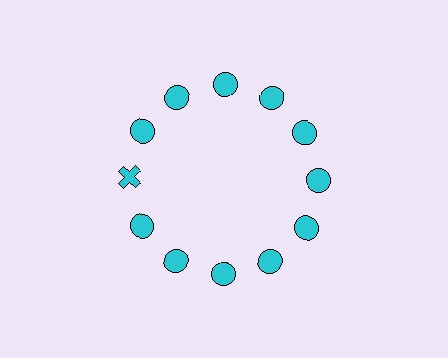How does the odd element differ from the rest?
It has a different shape: cross instead of circle.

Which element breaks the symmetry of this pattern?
The cyan cross at roughly the 9 o'clock position breaks the symmetry. All other shapes are cyan circles.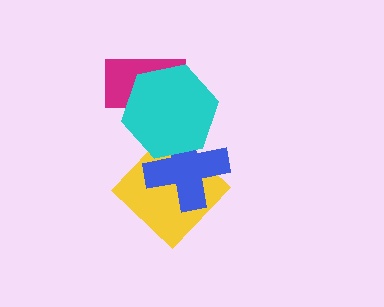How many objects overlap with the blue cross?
2 objects overlap with the blue cross.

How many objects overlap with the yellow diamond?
2 objects overlap with the yellow diamond.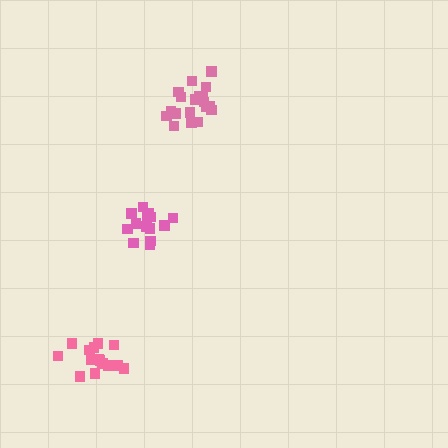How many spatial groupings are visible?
There are 3 spatial groupings.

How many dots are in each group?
Group 1: 15 dots, Group 2: 21 dots, Group 3: 16 dots (52 total).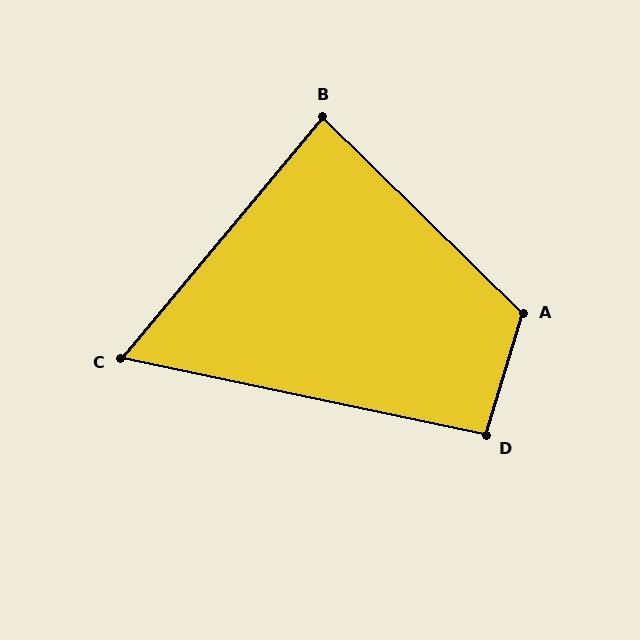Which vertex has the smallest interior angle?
C, at approximately 62 degrees.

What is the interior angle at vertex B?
Approximately 85 degrees (approximately right).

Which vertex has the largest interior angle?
A, at approximately 118 degrees.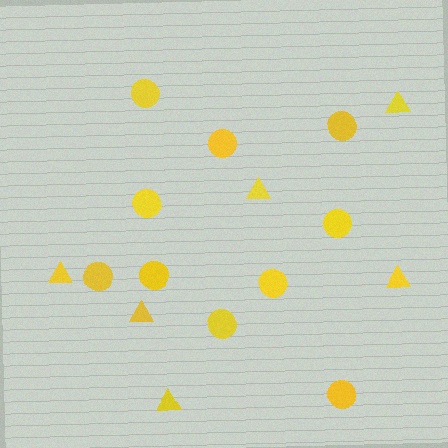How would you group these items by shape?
There are 2 groups: one group of circles (10) and one group of triangles (6).